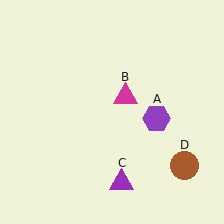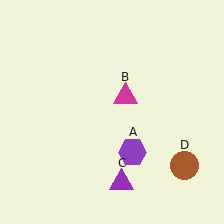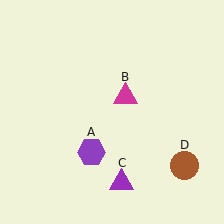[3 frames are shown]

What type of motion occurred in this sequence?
The purple hexagon (object A) rotated clockwise around the center of the scene.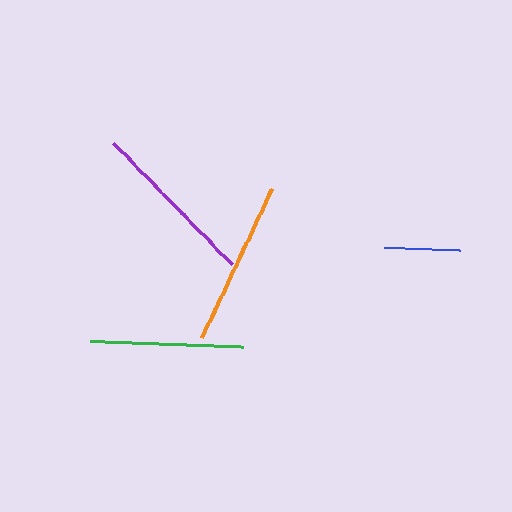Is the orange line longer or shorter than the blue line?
The orange line is longer than the blue line.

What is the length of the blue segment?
The blue segment is approximately 76 pixels long.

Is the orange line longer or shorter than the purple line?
The purple line is longer than the orange line.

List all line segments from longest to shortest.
From longest to shortest: purple, orange, green, blue.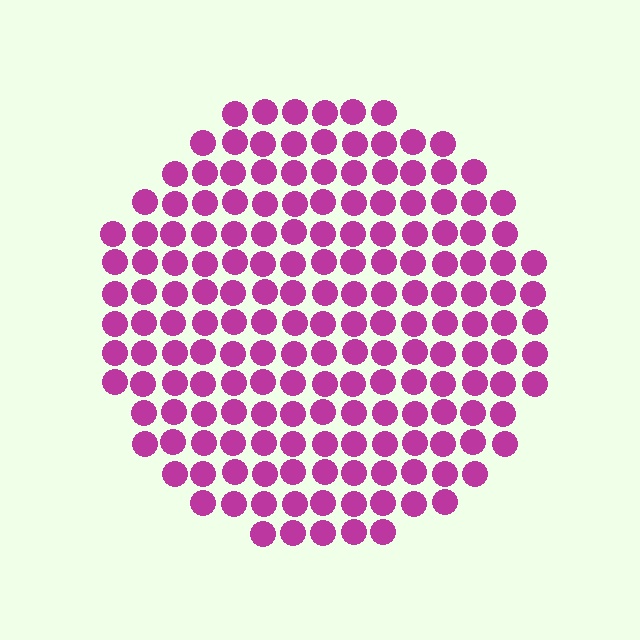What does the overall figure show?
The overall figure shows a circle.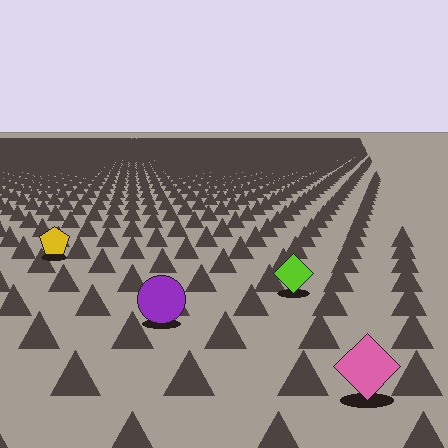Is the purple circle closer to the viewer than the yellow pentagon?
Yes. The purple circle is closer — you can tell from the texture gradient: the ground texture is coarser near it.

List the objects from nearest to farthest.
From nearest to farthest: the pink diamond, the purple circle, the lime diamond, the yellow pentagon.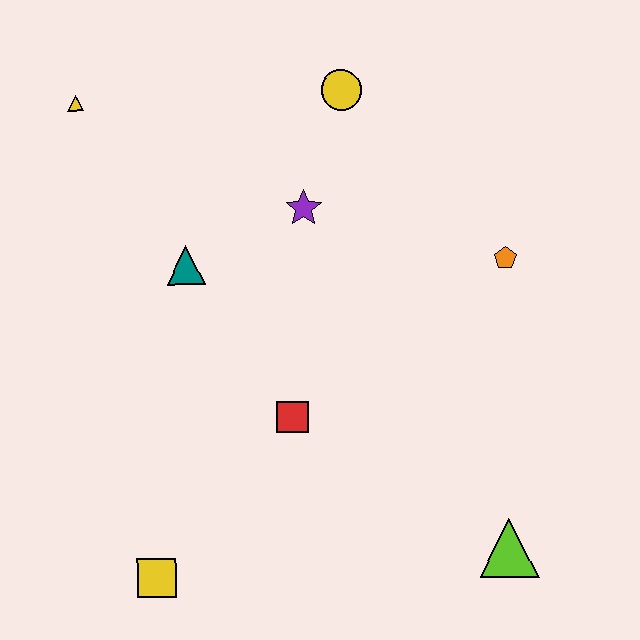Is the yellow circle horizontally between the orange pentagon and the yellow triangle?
Yes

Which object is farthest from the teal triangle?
The lime triangle is farthest from the teal triangle.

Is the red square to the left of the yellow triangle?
No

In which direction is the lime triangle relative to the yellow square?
The lime triangle is to the right of the yellow square.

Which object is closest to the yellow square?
The red square is closest to the yellow square.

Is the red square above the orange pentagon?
No